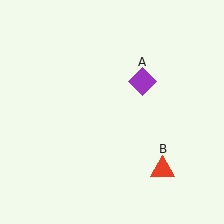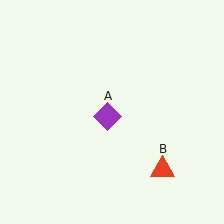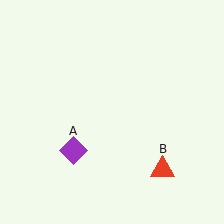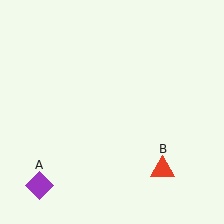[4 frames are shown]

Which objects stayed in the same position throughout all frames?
Red triangle (object B) remained stationary.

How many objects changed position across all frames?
1 object changed position: purple diamond (object A).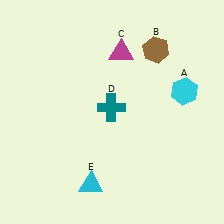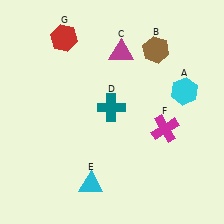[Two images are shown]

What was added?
A magenta cross (F), a red hexagon (G) were added in Image 2.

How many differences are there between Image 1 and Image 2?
There are 2 differences between the two images.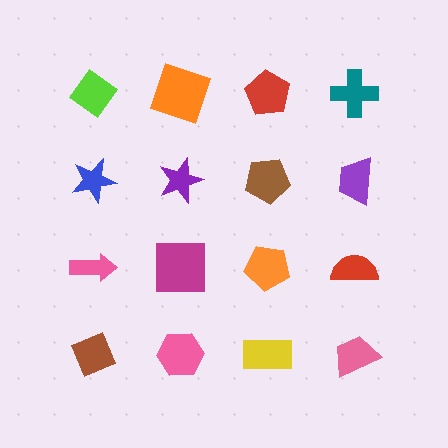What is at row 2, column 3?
A brown pentagon.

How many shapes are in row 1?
4 shapes.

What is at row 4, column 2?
A pink hexagon.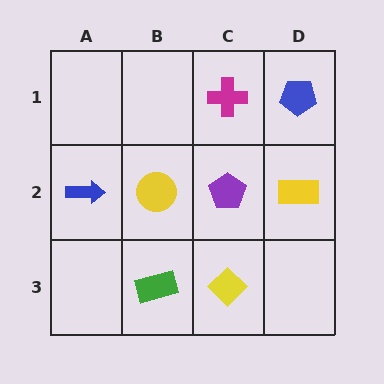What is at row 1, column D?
A blue pentagon.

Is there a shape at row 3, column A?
No, that cell is empty.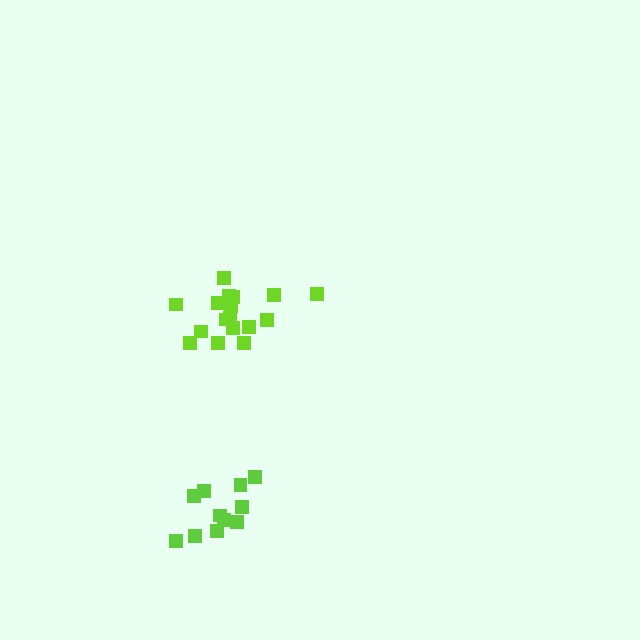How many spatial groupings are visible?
There are 2 spatial groupings.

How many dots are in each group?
Group 1: 11 dots, Group 2: 17 dots (28 total).